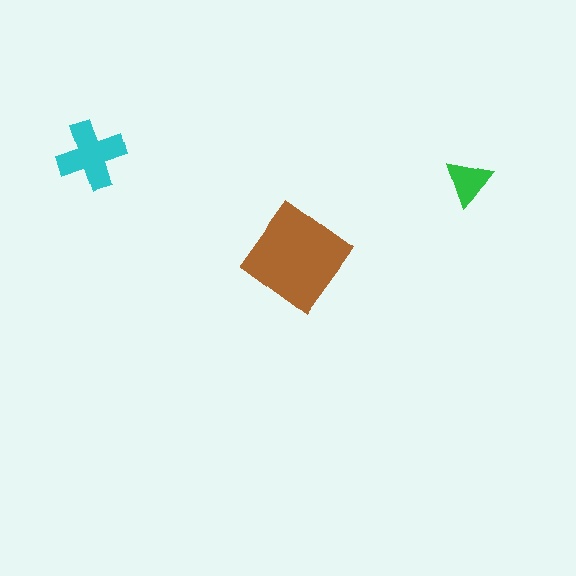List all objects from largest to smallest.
The brown diamond, the cyan cross, the green triangle.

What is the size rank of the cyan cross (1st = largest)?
2nd.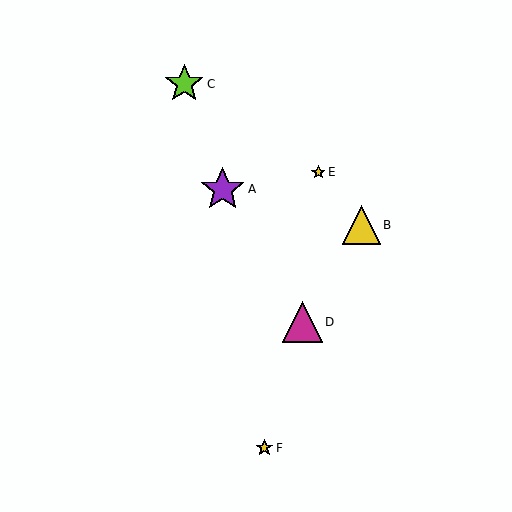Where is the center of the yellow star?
The center of the yellow star is at (264, 448).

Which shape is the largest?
The purple star (labeled A) is the largest.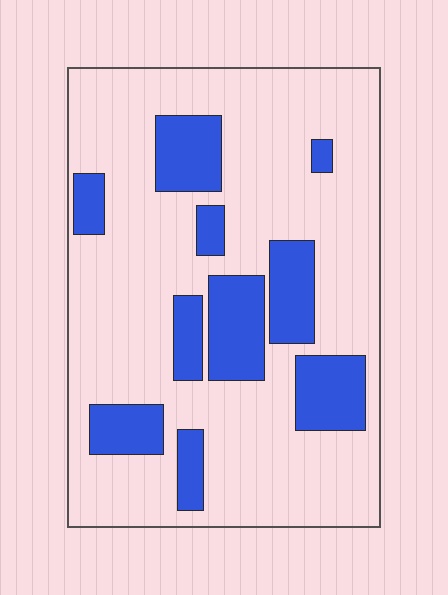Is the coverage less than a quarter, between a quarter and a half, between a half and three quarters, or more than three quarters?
Less than a quarter.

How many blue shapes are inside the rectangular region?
10.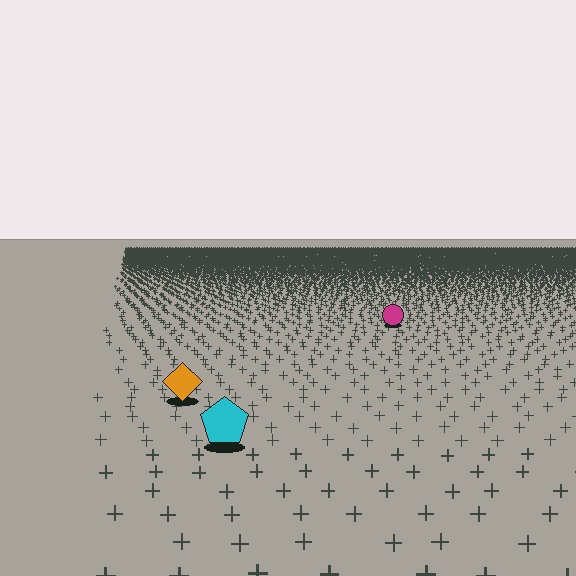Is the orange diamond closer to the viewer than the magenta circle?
Yes. The orange diamond is closer — you can tell from the texture gradient: the ground texture is coarser near it.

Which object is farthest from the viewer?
The magenta circle is farthest from the viewer. It appears smaller and the ground texture around it is denser.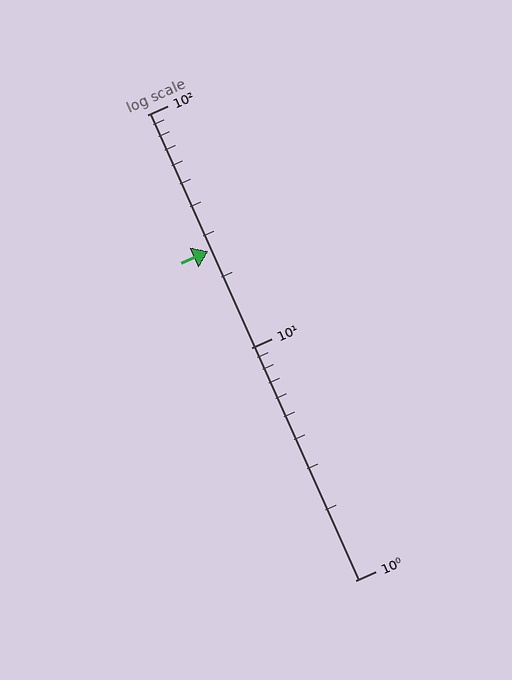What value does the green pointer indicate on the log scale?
The pointer indicates approximately 26.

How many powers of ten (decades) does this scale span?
The scale spans 2 decades, from 1 to 100.